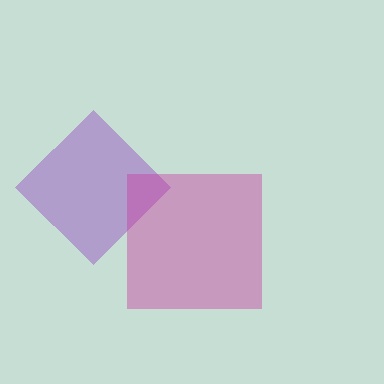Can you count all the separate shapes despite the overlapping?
Yes, there are 2 separate shapes.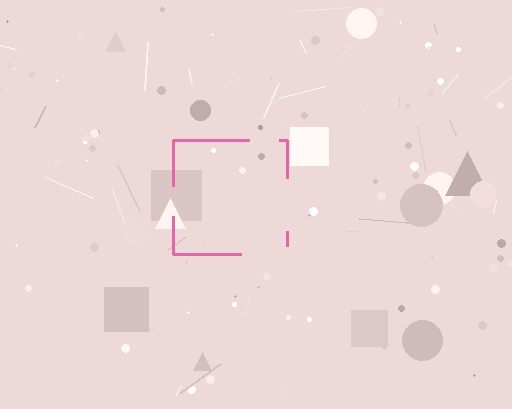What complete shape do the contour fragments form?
The contour fragments form a square.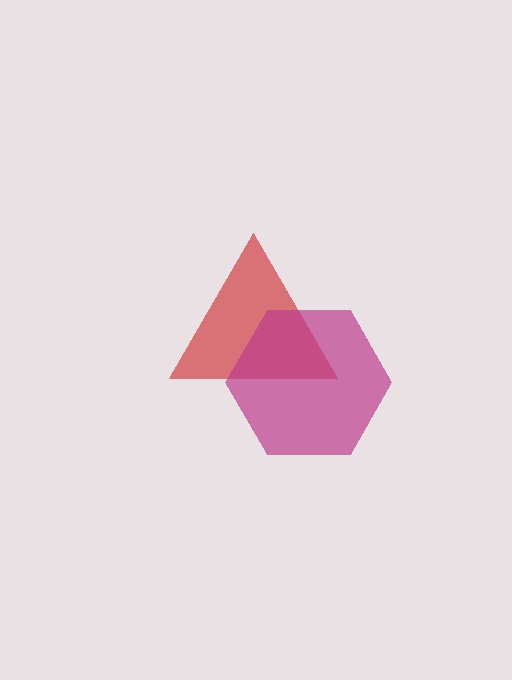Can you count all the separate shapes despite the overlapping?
Yes, there are 2 separate shapes.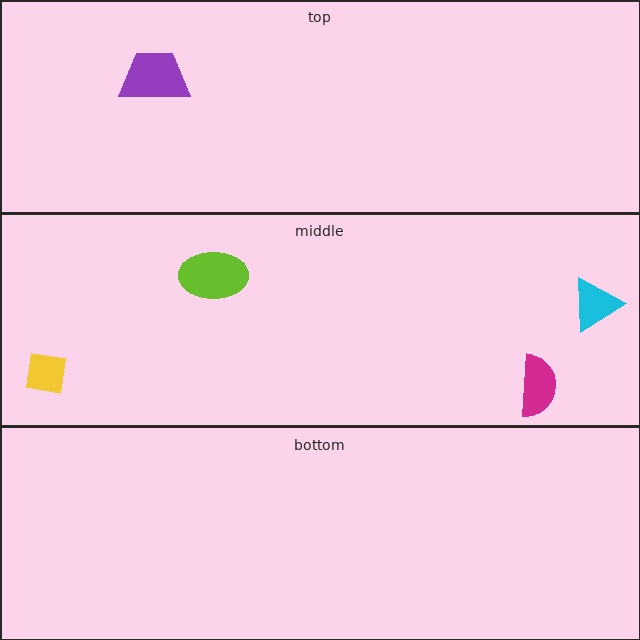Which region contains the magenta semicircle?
The middle region.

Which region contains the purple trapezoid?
The top region.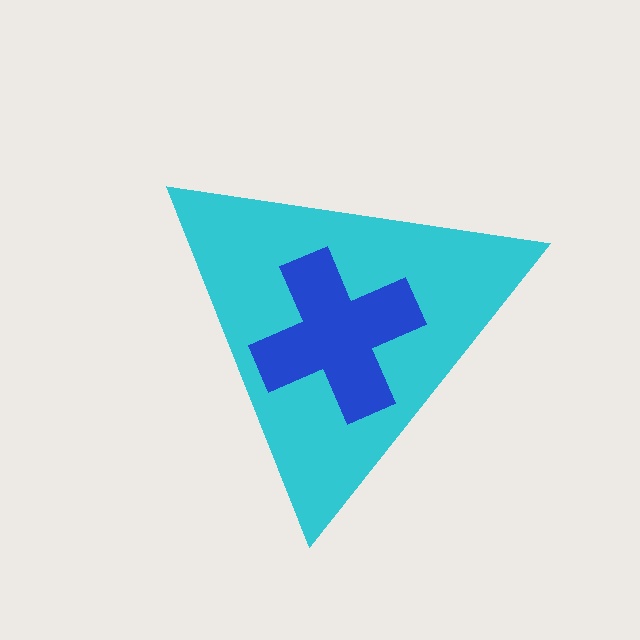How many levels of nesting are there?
2.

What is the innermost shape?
The blue cross.